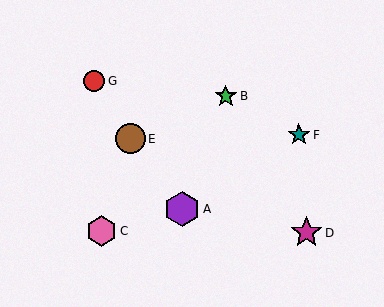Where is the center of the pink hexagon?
The center of the pink hexagon is at (101, 231).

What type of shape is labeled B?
Shape B is a green star.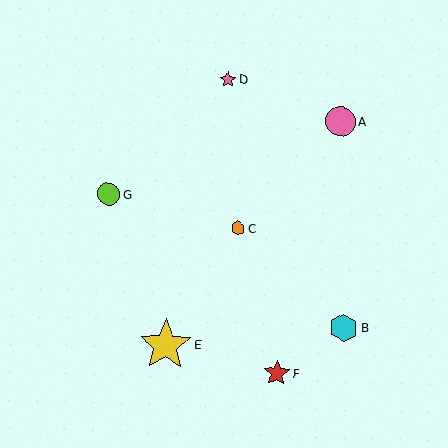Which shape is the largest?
The yellow star (labeled E) is the largest.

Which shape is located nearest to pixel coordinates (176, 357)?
The yellow star (labeled E) at (165, 345) is nearest to that location.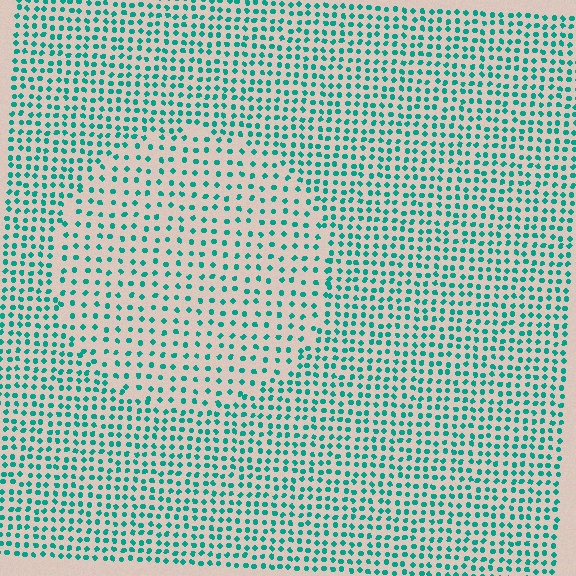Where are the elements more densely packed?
The elements are more densely packed outside the circle boundary.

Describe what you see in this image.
The image contains small teal elements arranged at two different densities. A circle-shaped region is visible where the elements are less densely packed than the surrounding area.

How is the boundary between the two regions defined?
The boundary is defined by a change in element density (approximately 1.7x ratio). All elements are the same color, size, and shape.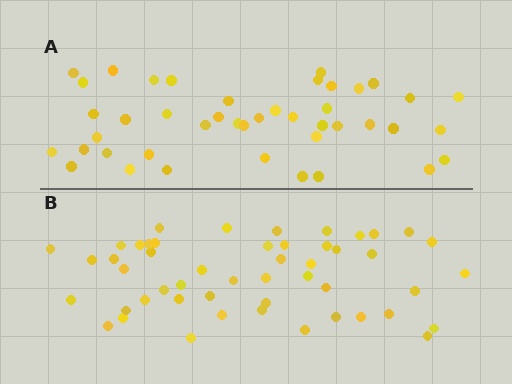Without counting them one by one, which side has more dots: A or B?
Region B (the bottom region) has more dots.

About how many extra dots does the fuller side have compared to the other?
Region B has roughly 8 or so more dots than region A.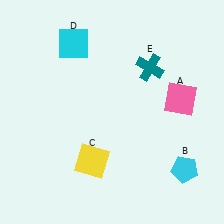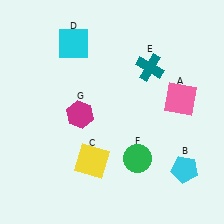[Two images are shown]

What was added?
A green circle (F), a magenta hexagon (G) were added in Image 2.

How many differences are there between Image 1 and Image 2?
There are 2 differences between the two images.